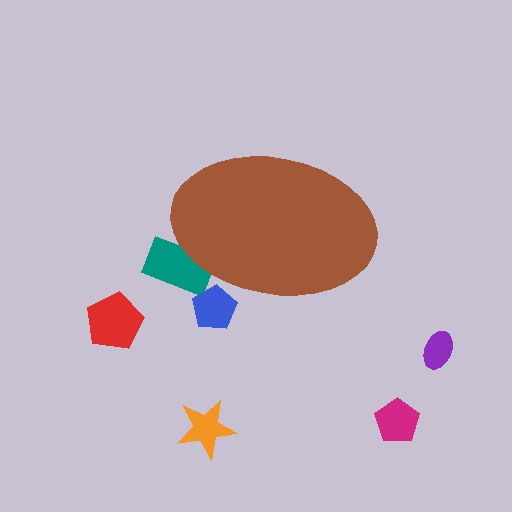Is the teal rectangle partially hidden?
Yes, the teal rectangle is partially hidden behind the brown ellipse.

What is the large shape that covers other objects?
A brown ellipse.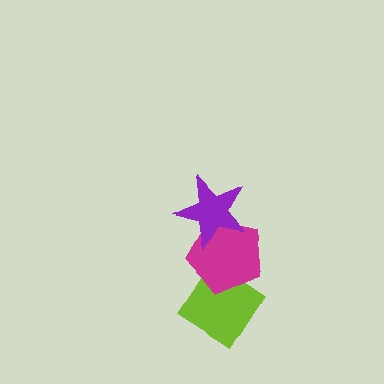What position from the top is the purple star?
The purple star is 1st from the top.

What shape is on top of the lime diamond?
The magenta pentagon is on top of the lime diamond.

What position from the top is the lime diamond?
The lime diamond is 3rd from the top.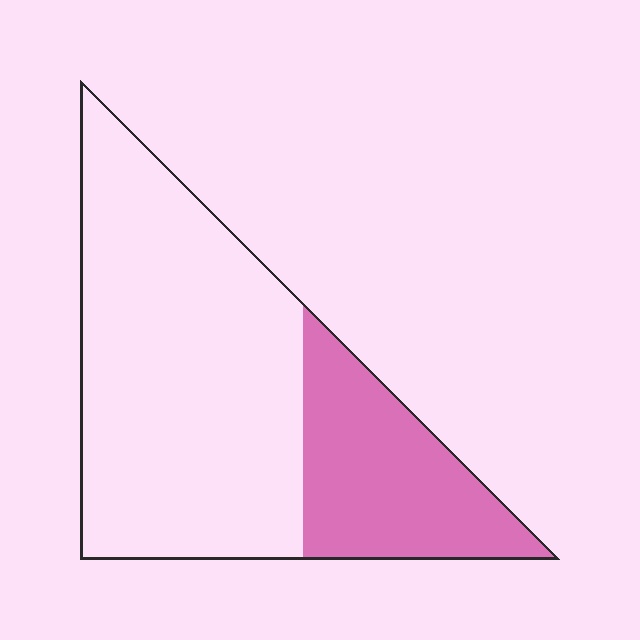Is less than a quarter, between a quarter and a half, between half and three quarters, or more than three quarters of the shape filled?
Between a quarter and a half.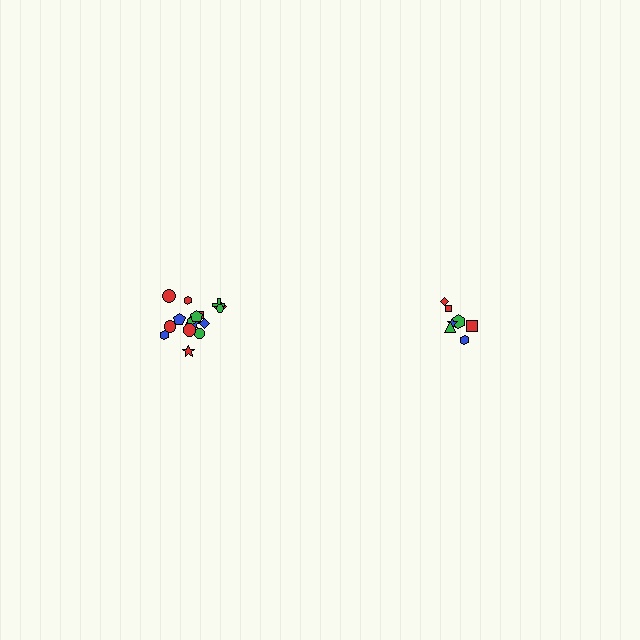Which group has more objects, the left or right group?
The left group.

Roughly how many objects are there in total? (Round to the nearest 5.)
Roughly 25 objects in total.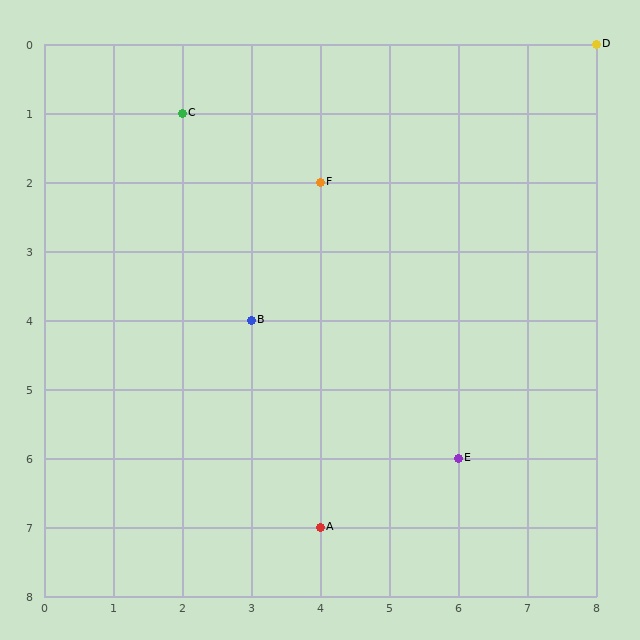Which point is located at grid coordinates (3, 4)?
Point B is at (3, 4).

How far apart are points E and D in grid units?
Points E and D are 2 columns and 6 rows apart (about 6.3 grid units diagonally).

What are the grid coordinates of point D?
Point D is at grid coordinates (8, 0).